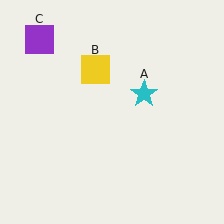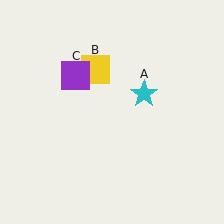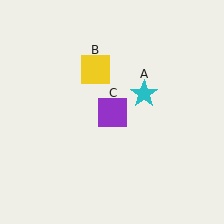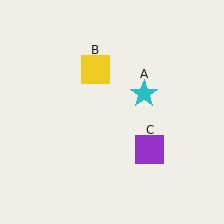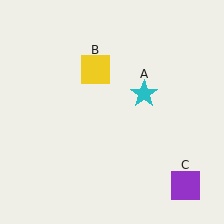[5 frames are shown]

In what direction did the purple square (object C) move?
The purple square (object C) moved down and to the right.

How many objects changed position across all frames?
1 object changed position: purple square (object C).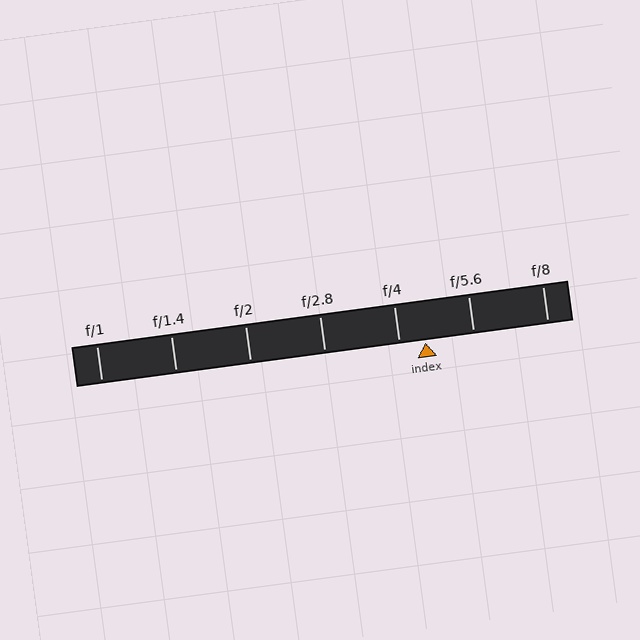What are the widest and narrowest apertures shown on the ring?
The widest aperture shown is f/1 and the narrowest is f/8.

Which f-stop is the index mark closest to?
The index mark is closest to f/4.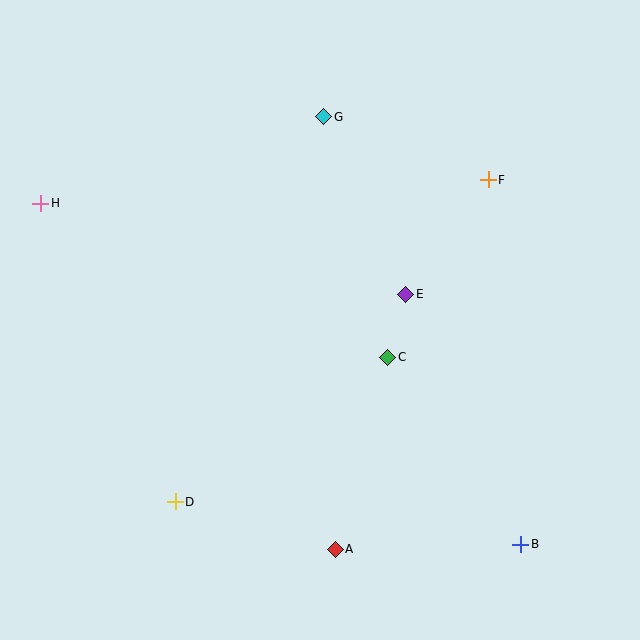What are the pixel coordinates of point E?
Point E is at (406, 294).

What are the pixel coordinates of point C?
Point C is at (388, 357).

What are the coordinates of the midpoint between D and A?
The midpoint between D and A is at (255, 525).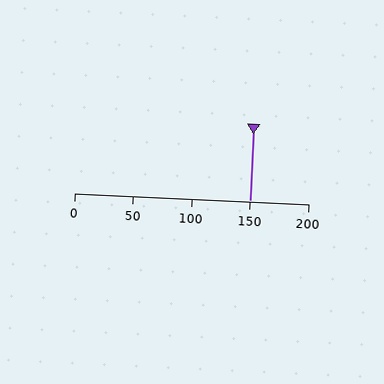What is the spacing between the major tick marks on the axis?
The major ticks are spaced 50 apart.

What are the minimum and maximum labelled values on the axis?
The axis runs from 0 to 200.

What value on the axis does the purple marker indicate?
The marker indicates approximately 150.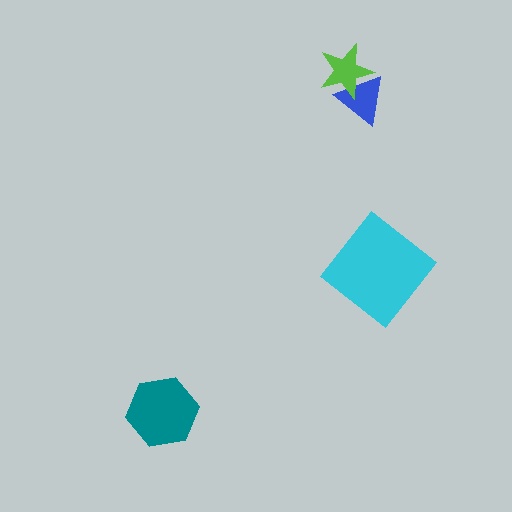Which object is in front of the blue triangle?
The lime star is in front of the blue triangle.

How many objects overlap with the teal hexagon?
0 objects overlap with the teal hexagon.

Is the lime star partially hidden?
No, no other shape covers it.